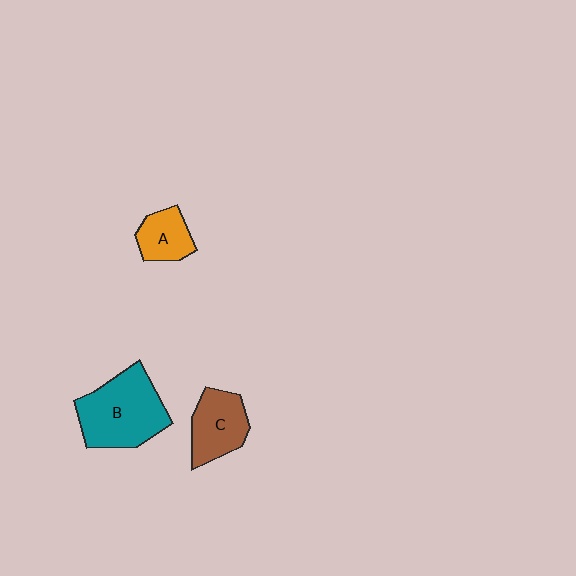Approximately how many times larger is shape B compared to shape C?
Approximately 1.6 times.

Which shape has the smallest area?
Shape A (orange).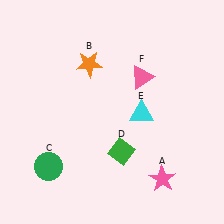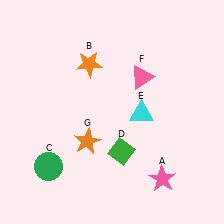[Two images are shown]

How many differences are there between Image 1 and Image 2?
There is 1 difference between the two images.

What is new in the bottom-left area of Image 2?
An orange star (G) was added in the bottom-left area of Image 2.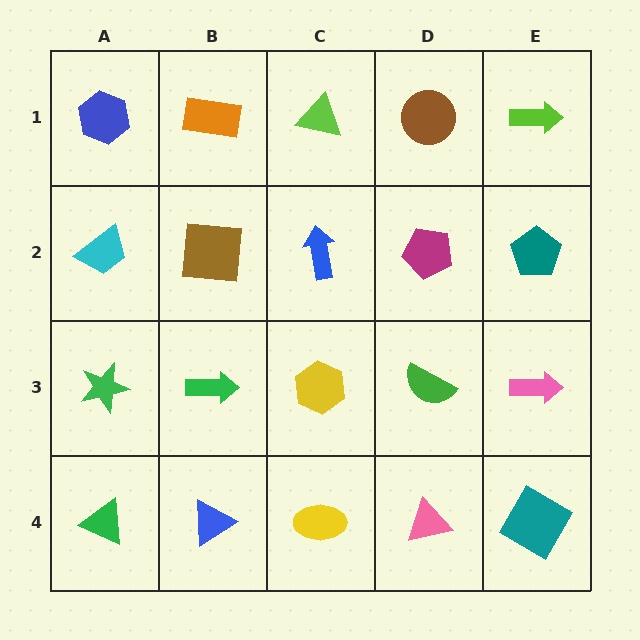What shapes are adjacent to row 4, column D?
A green semicircle (row 3, column D), a yellow ellipse (row 4, column C), a teal diamond (row 4, column E).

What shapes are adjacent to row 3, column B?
A brown square (row 2, column B), a blue triangle (row 4, column B), a green star (row 3, column A), a yellow hexagon (row 3, column C).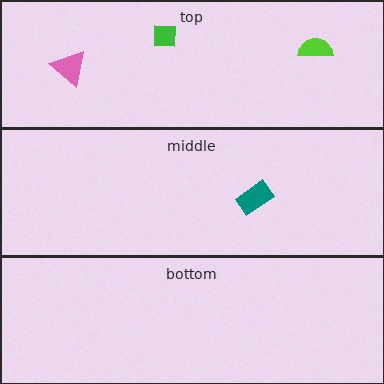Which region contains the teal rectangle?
The middle region.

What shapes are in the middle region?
The teal rectangle.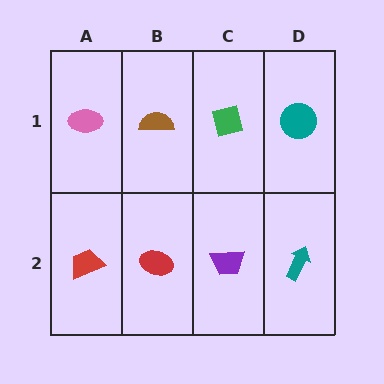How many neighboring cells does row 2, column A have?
2.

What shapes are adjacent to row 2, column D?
A teal circle (row 1, column D), a purple trapezoid (row 2, column C).